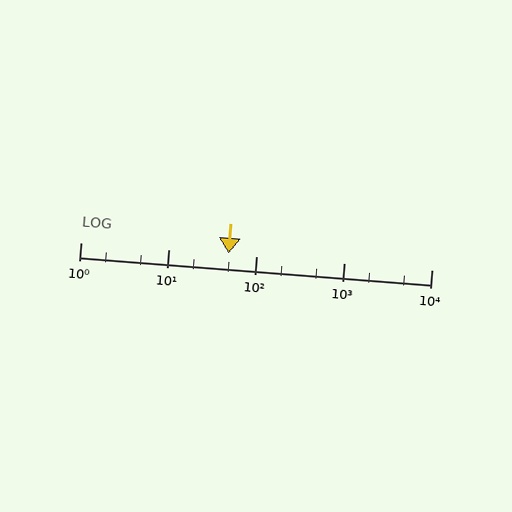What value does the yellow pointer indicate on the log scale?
The pointer indicates approximately 49.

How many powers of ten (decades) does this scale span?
The scale spans 4 decades, from 1 to 10000.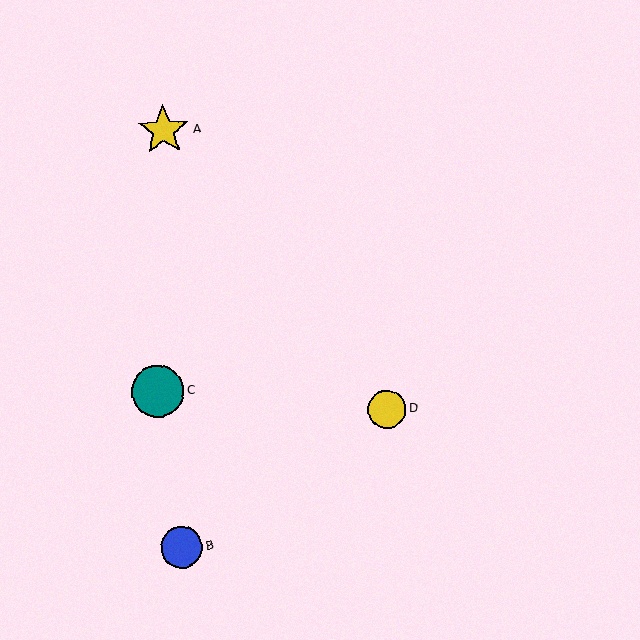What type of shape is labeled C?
Shape C is a teal circle.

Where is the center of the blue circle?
The center of the blue circle is at (181, 547).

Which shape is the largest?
The teal circle (labeled C) is the largest.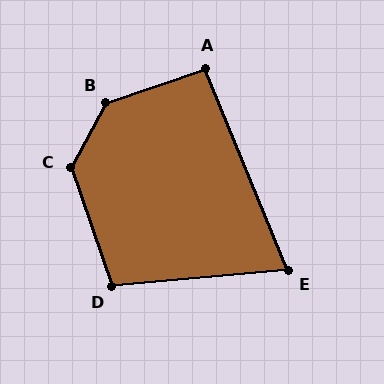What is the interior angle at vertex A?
Approximately 93 degrees (approximately right).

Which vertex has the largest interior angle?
B, at approximately 138 degrees.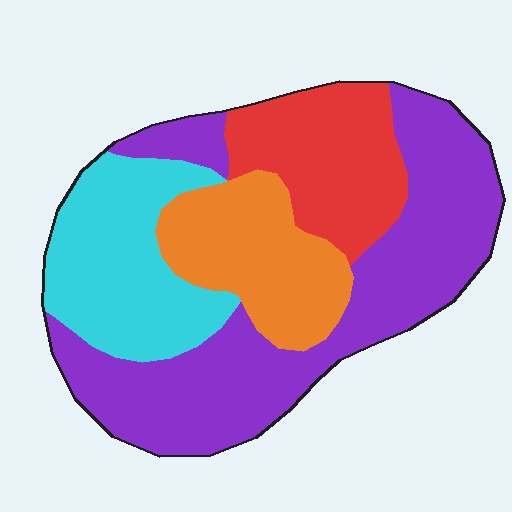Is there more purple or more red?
Purple.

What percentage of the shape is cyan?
Cyan takes up about one fifth (1/5) of the shape.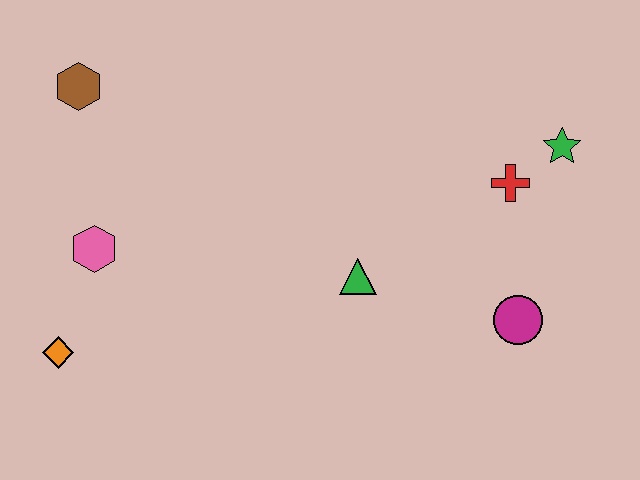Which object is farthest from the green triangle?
The brown hexagon is farthest from the green triangle.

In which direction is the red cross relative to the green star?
The red cross is to the left of the green star.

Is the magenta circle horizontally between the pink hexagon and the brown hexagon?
No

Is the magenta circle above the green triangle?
No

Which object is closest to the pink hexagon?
The orange diamond is closest to the pink hexagon.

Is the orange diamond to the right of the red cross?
No